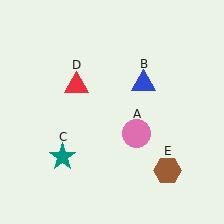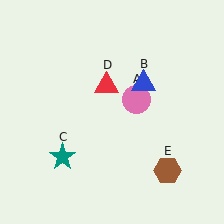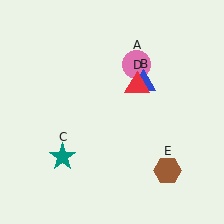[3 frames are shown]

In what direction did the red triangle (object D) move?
The red triangle (object D) moved right.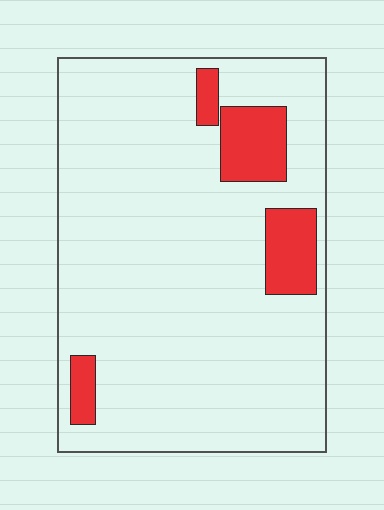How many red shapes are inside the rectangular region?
4.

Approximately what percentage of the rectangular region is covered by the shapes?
Approximately 10%.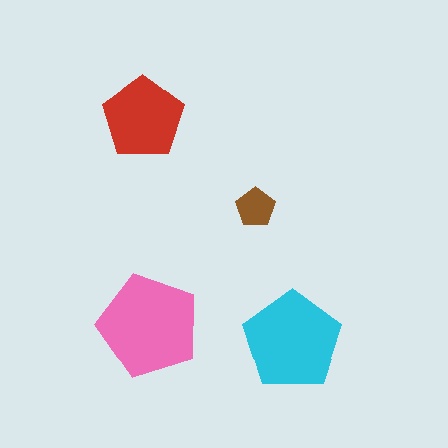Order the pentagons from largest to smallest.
the pink one, the cyan one, the red one, the brown one.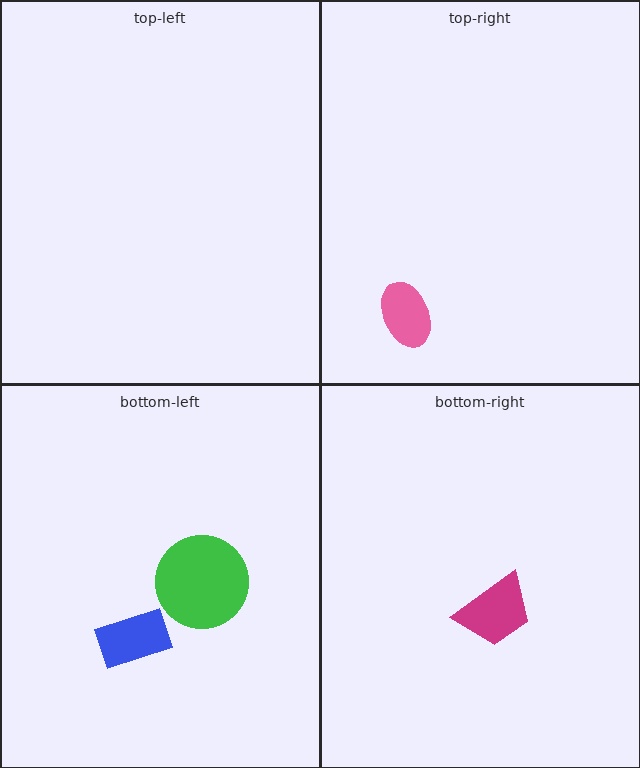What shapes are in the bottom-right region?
The magenta trapezoid.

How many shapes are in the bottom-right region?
1.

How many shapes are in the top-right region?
1.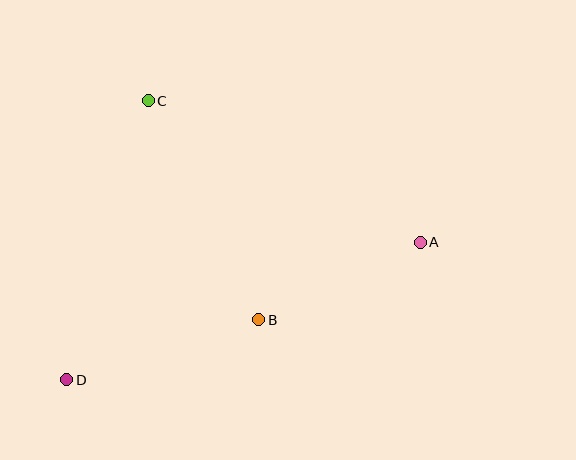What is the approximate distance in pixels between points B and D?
The distance between B and D is approximately 201 pixels.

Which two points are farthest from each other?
Points A and D are farthest from each other.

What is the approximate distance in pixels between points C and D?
The distance between C and D is approximately 291 pixels.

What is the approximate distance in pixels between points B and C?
The distance between B and C is approximately 245 pixels.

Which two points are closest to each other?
Points A and B are closest to each other.